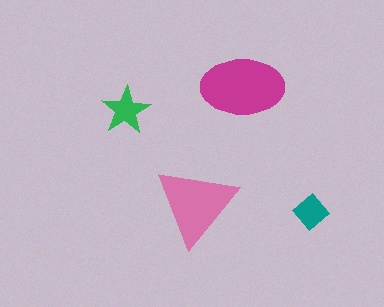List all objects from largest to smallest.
The magenta ellipse, the pink triangle, the green star, the teal diamond.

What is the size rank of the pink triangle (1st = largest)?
2nd.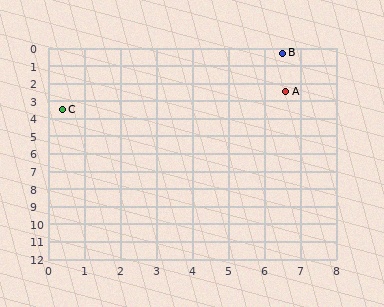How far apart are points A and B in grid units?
Points A and B are about 2.2 grid units apart.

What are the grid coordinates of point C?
Point C is at approximately (0.4, 3.5).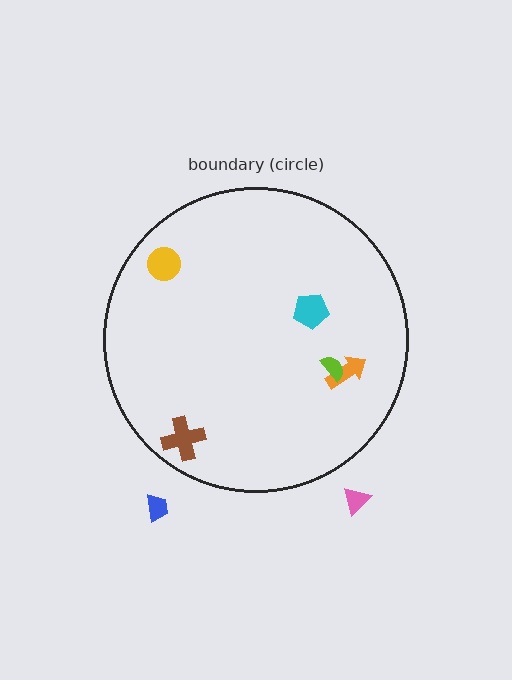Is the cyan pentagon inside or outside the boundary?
Inside.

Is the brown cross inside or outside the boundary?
Inside.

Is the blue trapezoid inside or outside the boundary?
Outside.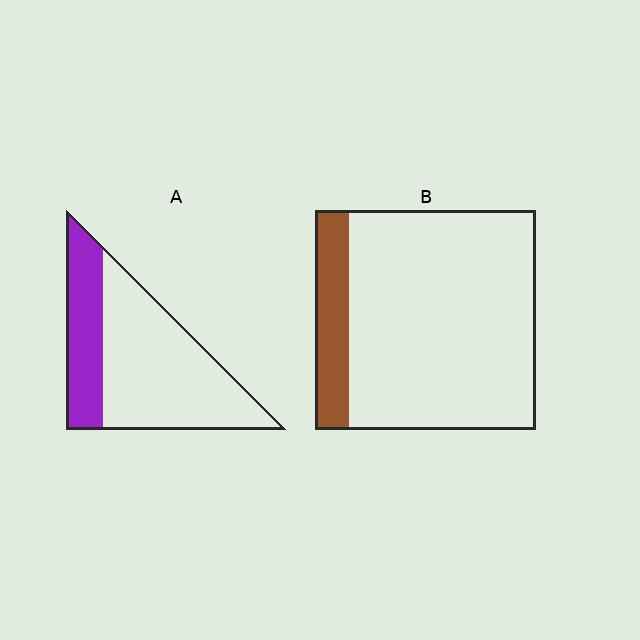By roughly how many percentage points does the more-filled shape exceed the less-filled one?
By roughly 15 percentage points (A over B).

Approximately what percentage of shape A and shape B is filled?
A is approximately 30% and B is approximately 15%.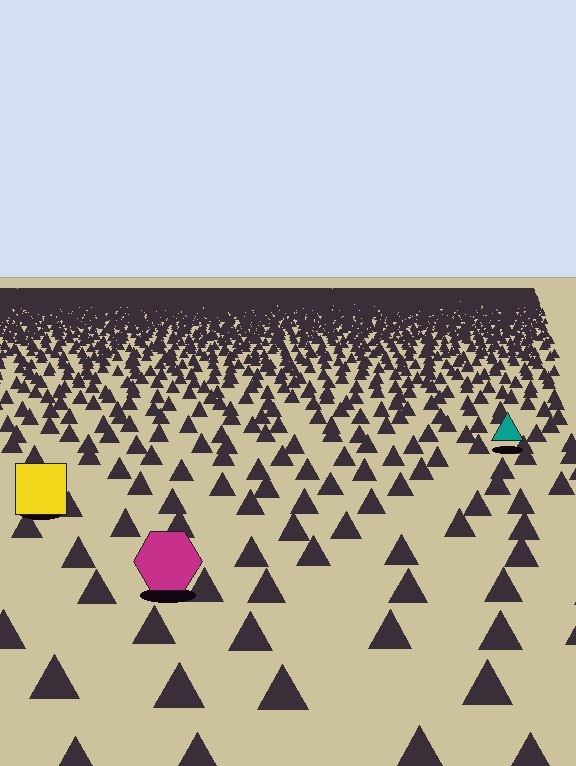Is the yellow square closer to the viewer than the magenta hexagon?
No. The magenta hexagon is closer — you can tell from the texture gradient: the ground texture is coarser near it.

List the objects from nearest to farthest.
From nearest to farthest: the magenta hexagon, the yellow square, the teal triangle.